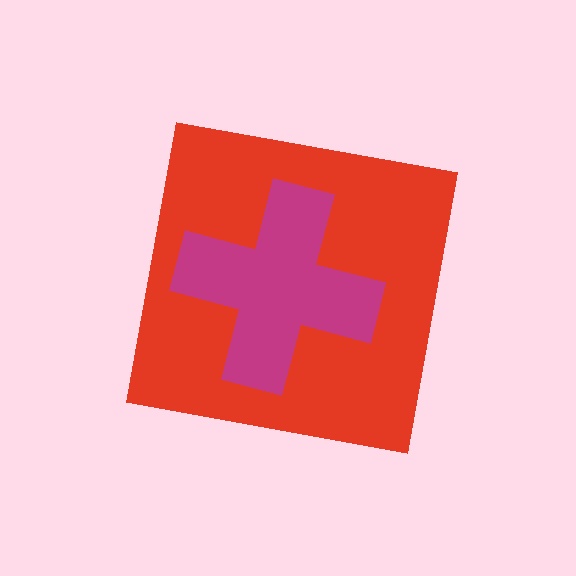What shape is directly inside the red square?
The magenta cross.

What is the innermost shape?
The magenta cross.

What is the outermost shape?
The red square.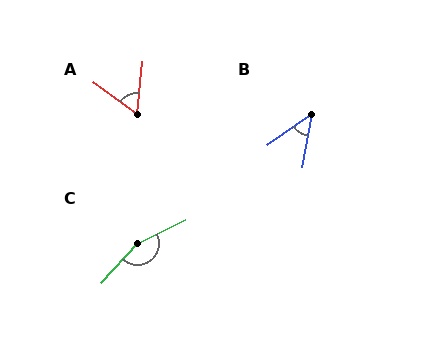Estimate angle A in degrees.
Approximately 60 degrees.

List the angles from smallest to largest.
B (45°), A (60°), C (159°).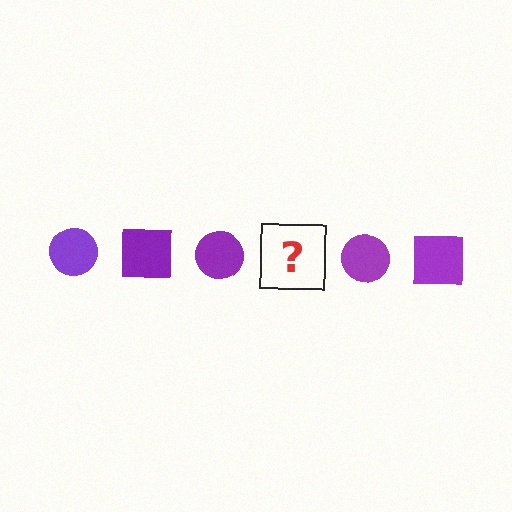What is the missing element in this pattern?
The missing element is a purple square.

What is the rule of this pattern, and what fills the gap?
The rule is that the pattern cycles through circle, square shapes in purple. The gap should be filled with a purple square.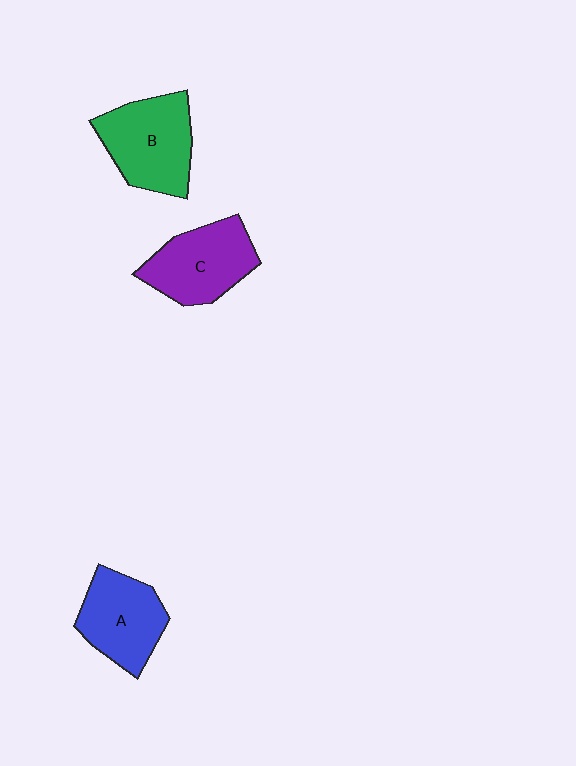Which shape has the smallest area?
Shape A (blue).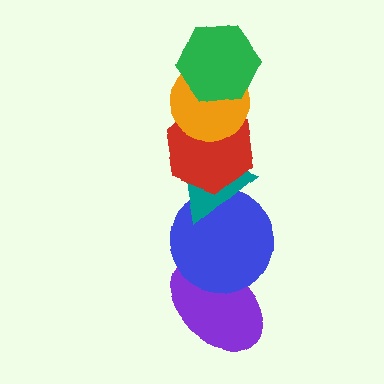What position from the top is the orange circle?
The orange circle is 2nd from the top.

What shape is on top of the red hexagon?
The orange circle is on top of the red hexagon.